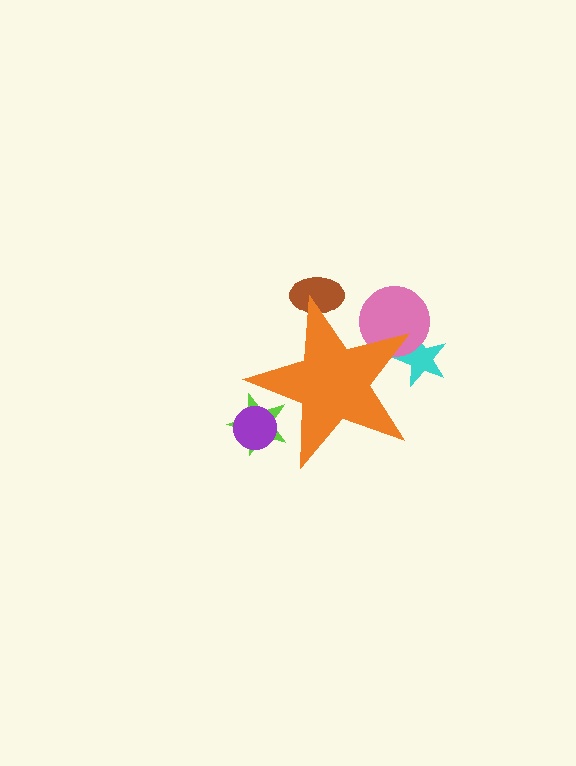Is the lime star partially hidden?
Yes, the lime star is partially hidden behind the orange star.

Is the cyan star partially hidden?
Yes, the cyan star is partially hidden behind the orange star.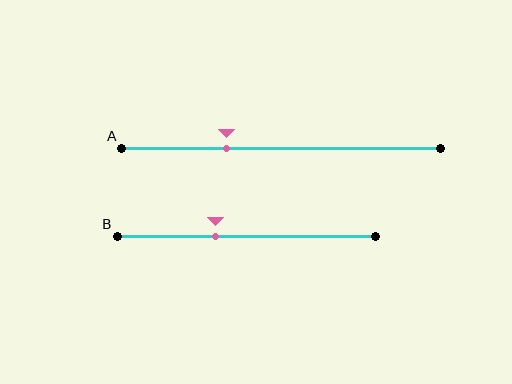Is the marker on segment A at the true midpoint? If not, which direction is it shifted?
No, the marker on segment A is shifted to the left by about 17% of the segment length.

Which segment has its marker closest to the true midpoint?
Segment B has its marker closest to the true midpoint.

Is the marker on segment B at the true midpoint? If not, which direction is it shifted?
No, the marker on segment B is shifted to the left by about 12% of the segment length.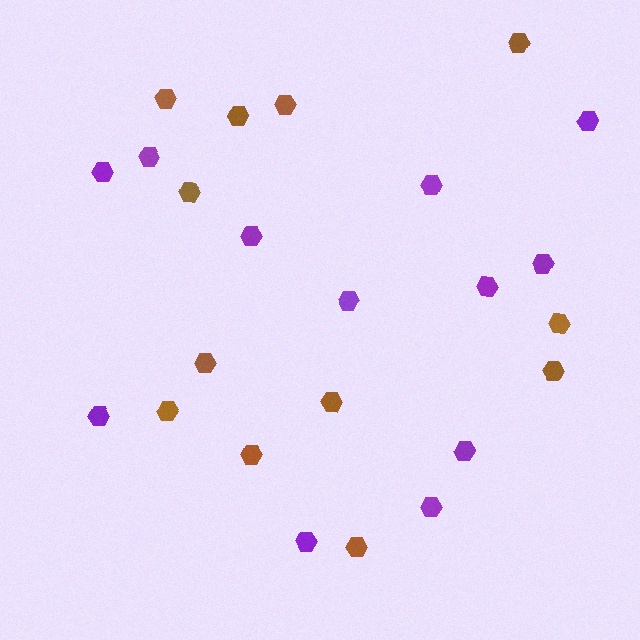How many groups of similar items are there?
There are 2 groups: one group of brown hexagons (12) and one group of purple hexagons (12).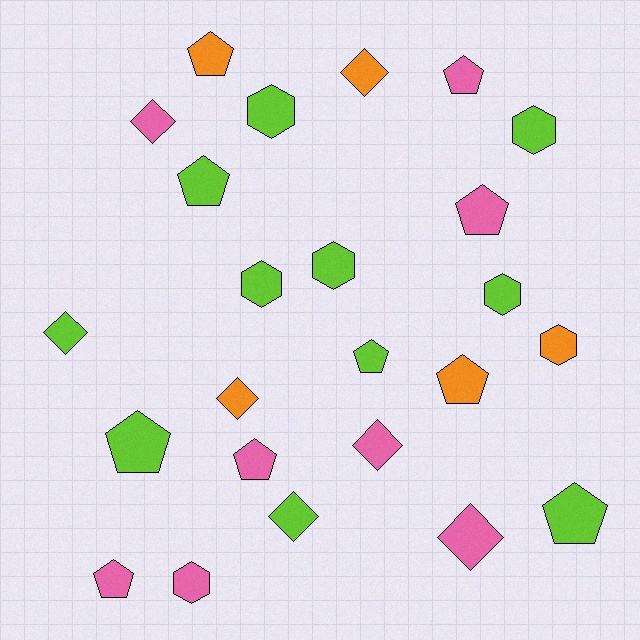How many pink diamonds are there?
There are 3 pink diamonds.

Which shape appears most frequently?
Pentagon, with 10 objects.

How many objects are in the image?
There are 24 objects.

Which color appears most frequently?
Lime, with 11 objects.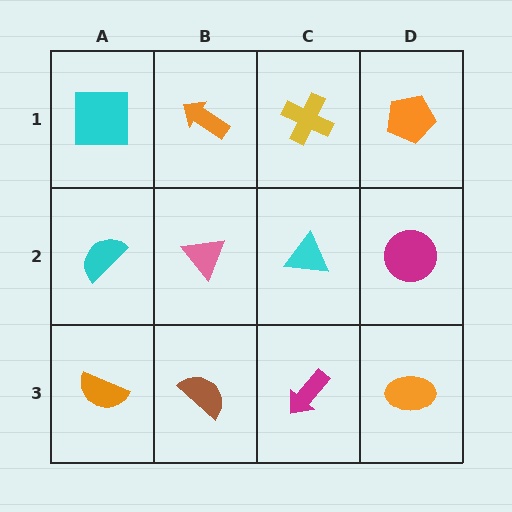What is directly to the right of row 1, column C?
An orange pentagon.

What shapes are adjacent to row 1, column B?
A pink triangle (row 2, column B), a cyan square (row 1, column A), a yellow cross (row 1, column C).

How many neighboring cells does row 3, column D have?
2.